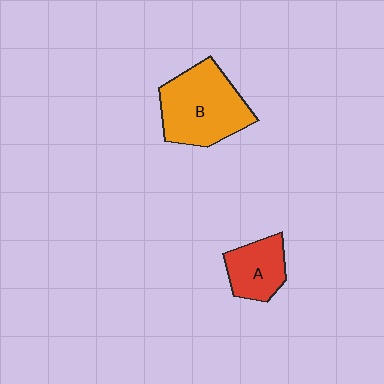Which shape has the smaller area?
Shape A (red).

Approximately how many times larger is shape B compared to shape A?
Approximately 1.8 times.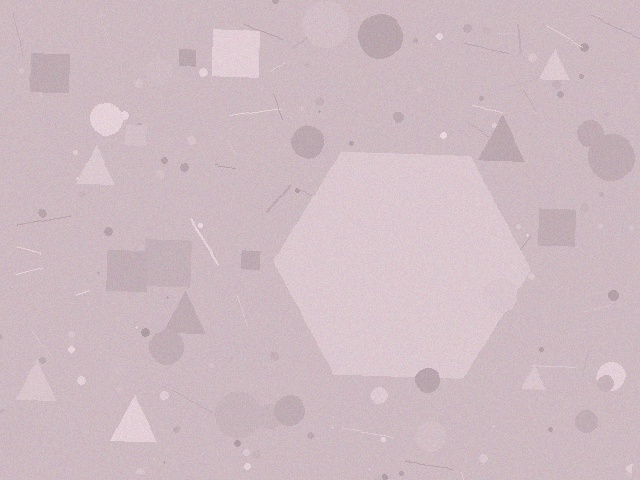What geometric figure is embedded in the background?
A hexagon is embedded in the background.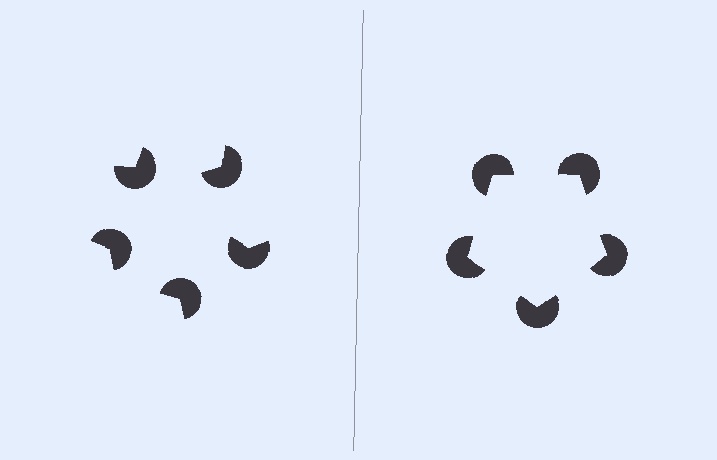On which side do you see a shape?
An illusory pentagon appears on the right side. On the left side the wedge cuts are rotated, so no coherent shape forms.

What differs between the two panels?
The pac-man discs are positioned identically on both sides; only the wedge orientations differ. On the right they align to a pentagon; on the left they are misaligned.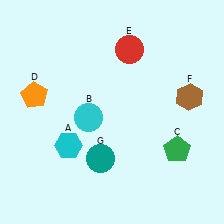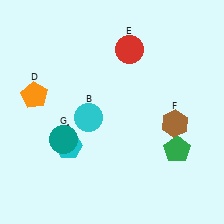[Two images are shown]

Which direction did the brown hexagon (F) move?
The brown hexagon (F) moved down.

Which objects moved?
The objects that moved are: the brown hexagon (F), the teal circle (G).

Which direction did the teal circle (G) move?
The teal circle (G) moved left.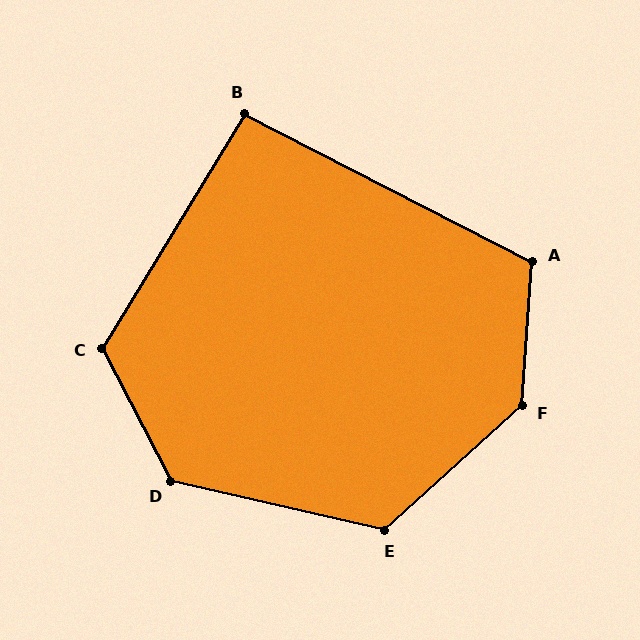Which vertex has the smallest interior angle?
B, at approximately 94 degrees.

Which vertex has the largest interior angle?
F, at approximately 136 degrees.